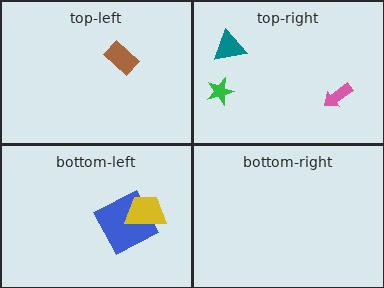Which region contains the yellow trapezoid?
The bottom-left region.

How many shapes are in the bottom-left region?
2.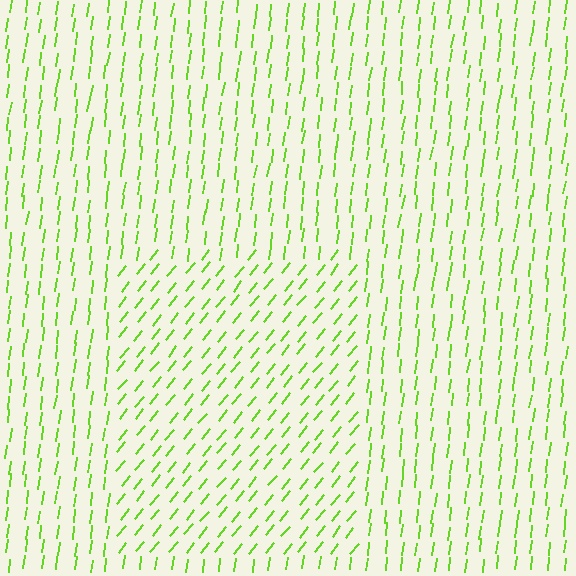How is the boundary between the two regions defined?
The boundary is defined purely by a change in line orientation (approximately 32 degrees difference). All lines are the same color and thickness.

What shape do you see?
I see a rectangle.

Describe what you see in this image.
The image is filled with small lime line segments. A rectangle region in the image has lines oriented differently from the surrounding lines, creating a visible texture boundary.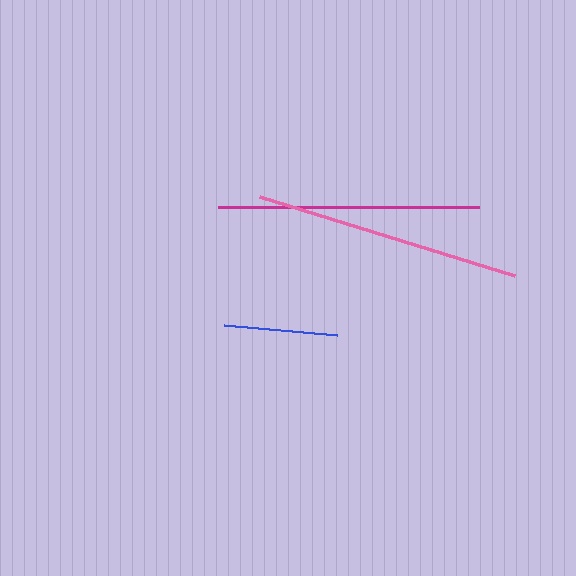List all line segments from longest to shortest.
From longest to shortest: pink, magenta, blue.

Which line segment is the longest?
The pink line is the longest at approximately 267 pixels.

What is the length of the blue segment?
The blue segment is approximately 113 pixels long.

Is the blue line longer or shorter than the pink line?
The pink line is longer than the blue line.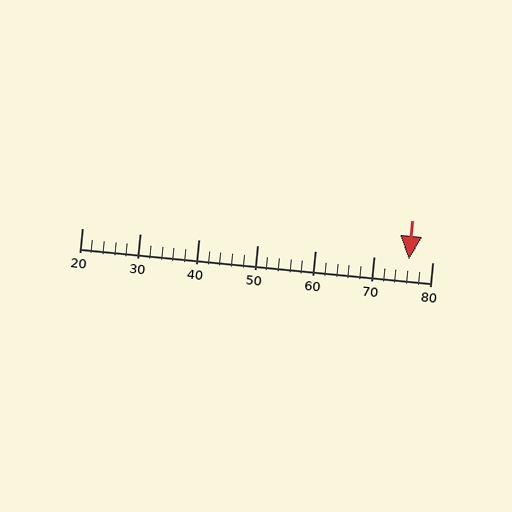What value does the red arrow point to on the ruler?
The red arrow points to approximately 76.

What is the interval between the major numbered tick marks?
The major tick marks are spaced 10 units apart.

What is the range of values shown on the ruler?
The ruler shows values from 20 to 80.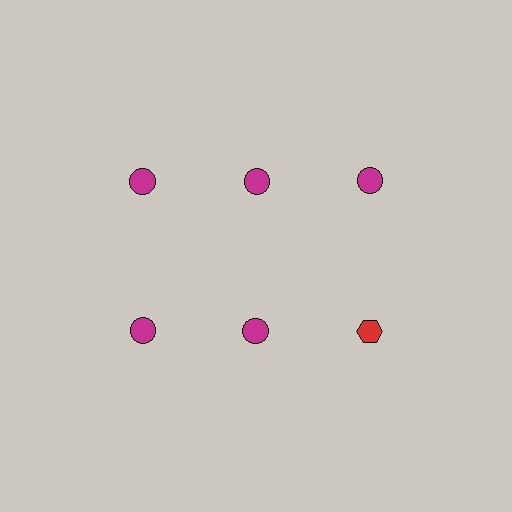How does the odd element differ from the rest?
It differs in both color (red instead of magenta) and shape (hexagon instead of circle).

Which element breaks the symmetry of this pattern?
The red hexagon in the second row, center column breaks the symmetry. All other shapes are magenta circles.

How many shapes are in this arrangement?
There are 6 shapes arranged in a grid pattern.